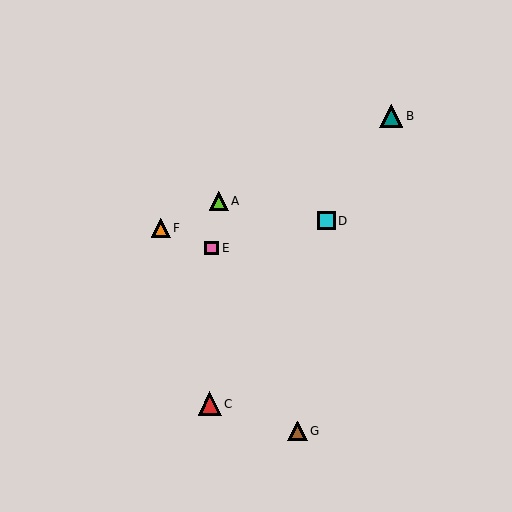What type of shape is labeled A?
Shape A is a lime triangle.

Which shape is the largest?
The red triangle (labeled C) is the largest.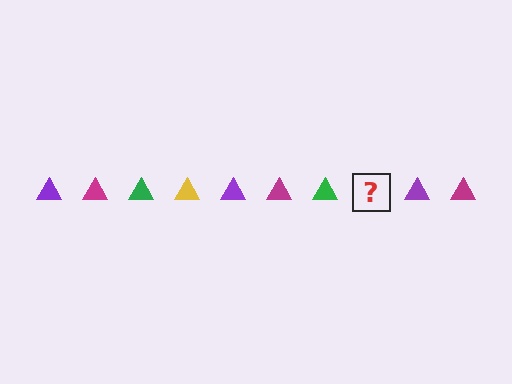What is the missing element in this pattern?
The missing element is a yellow triangle.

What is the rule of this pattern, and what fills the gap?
The rule is that the pattern cycles through purple, magenta, green, yellow triangles. The gap should be filled with a yellow triangle.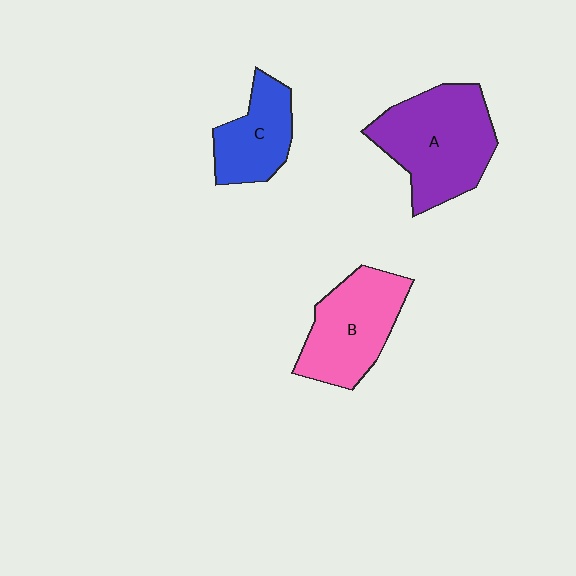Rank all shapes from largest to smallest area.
From largest to smallest: A (purple), B (pink), C (blue).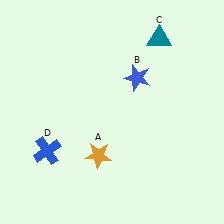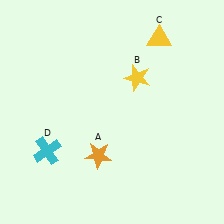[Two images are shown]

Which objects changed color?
B changed from blue to yellow. C changed from teal to yellow. D changed from blue to cyan.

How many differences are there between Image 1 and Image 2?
There are 3 differences between the two images.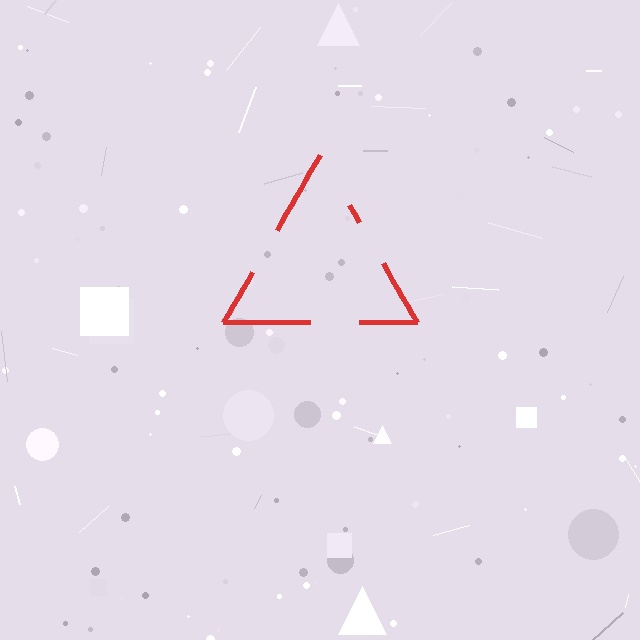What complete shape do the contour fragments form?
The contour fragments form a triangle.